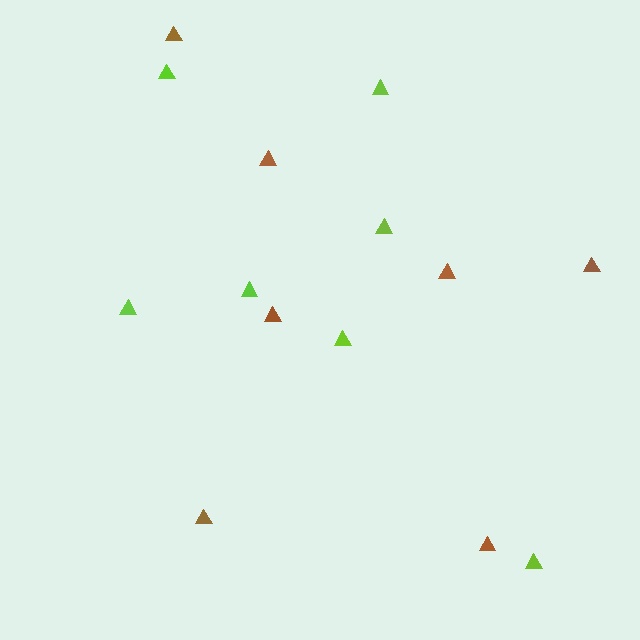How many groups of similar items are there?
There are 2 groups: one group of brown triangles (7) and one group of lime triangles (7).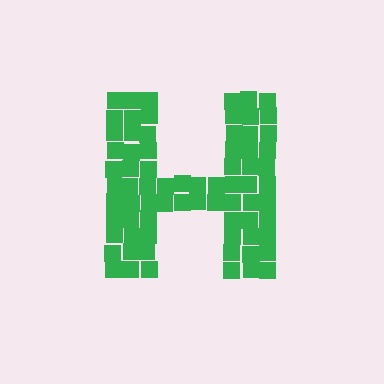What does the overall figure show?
The overall figure shows the letter H.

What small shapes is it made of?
It is made of small squares.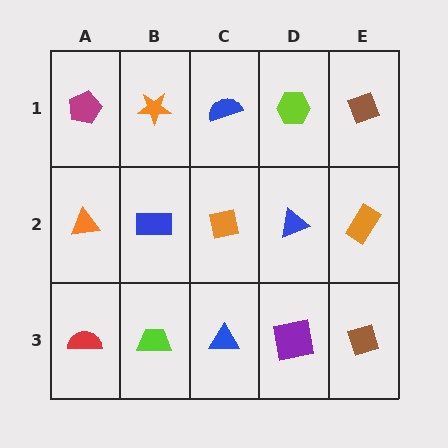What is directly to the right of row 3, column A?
A lime trapezoid.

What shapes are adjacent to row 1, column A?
An orange triangle (row 2, column A), an orange star (row 1, column B).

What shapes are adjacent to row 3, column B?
A blue rectangle (row 2, column B), a red semicircle (row 3, column A), a blue triangle (row 3, column C).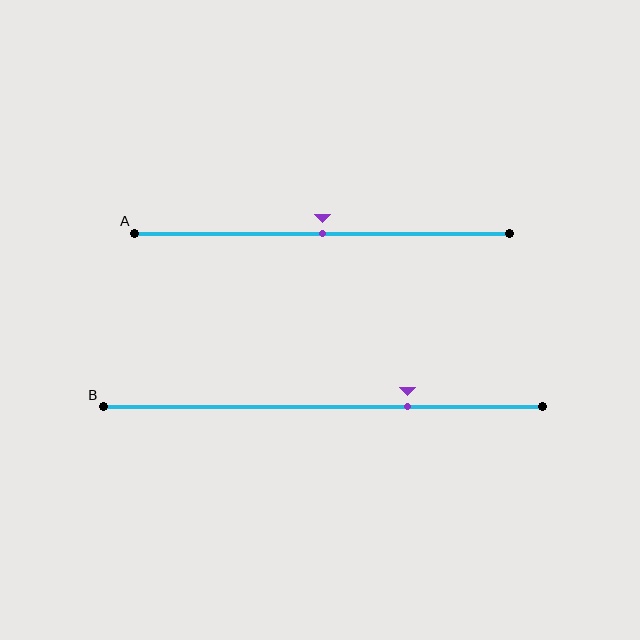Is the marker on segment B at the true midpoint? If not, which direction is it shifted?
No, the marker on segment B is shifted to the right by about 19% of the segment length.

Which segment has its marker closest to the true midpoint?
Segment A has its marker closest to the true midpoint.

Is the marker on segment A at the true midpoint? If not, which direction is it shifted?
Yes, the marker on segment A is at the true midpoint.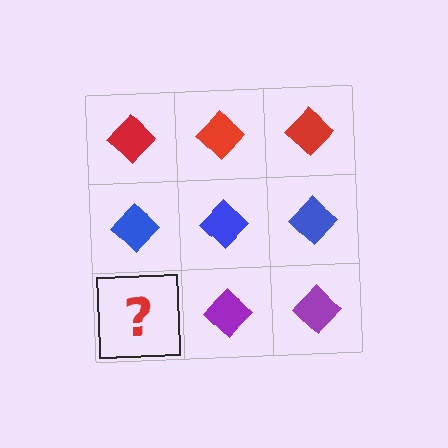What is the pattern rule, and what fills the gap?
The rule is that each row has a consistent color. The gap should be filled with a purple diamond.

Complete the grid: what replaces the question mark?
The question mark should be replaced with a purple diamond.